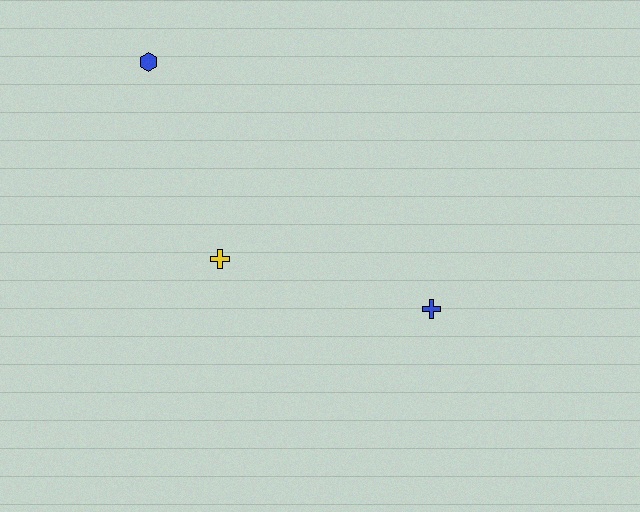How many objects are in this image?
There are 3 objects.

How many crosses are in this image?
There are 2 crosses.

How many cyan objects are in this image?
There are no cyan objects.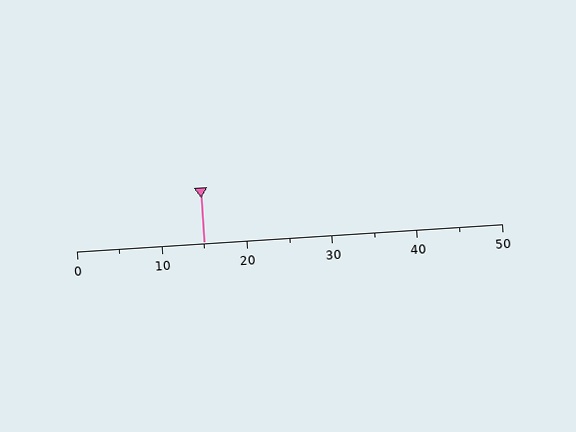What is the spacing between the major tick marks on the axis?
The major ticks are spaced 10 apart.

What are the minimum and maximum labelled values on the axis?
The axis runs from 0 to 50.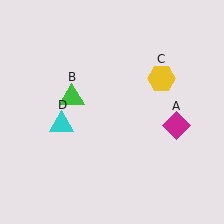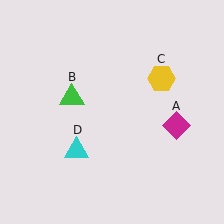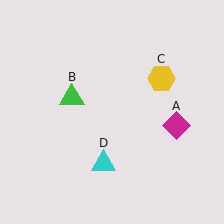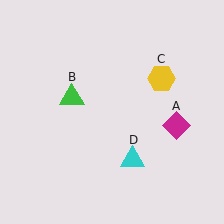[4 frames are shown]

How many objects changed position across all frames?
1 object changed position: cyan triangle (object D).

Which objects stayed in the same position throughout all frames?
Magenta diamond (object A) and green triangle (object B) and yellow hexagon (object C) remained stationary.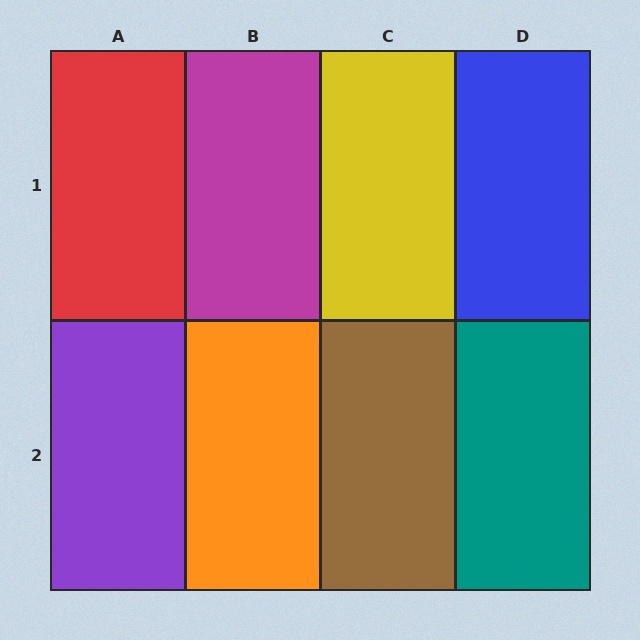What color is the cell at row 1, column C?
Yellow.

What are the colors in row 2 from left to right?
Purple, orange, brown, teal.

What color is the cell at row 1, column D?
Blue.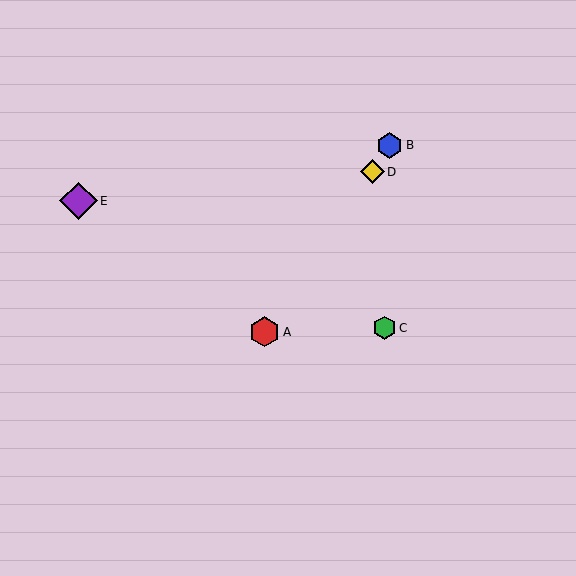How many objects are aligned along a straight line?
3 objects (A, B, D) are aligned along a straight line.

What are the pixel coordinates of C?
Object C is at (385, 328).